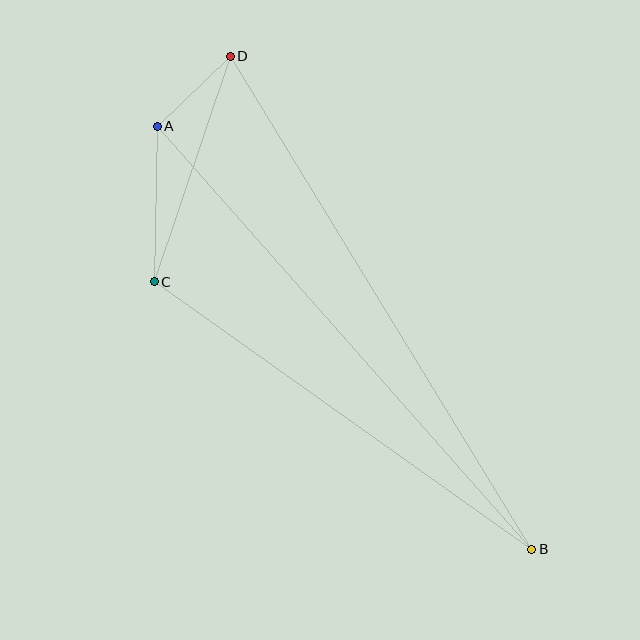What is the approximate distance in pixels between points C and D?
The distance between C and D is approximately 238 pixels.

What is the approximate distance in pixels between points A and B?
The distance between A and B is approximately 565 pixels.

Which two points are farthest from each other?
Points B and D are farthest from each other.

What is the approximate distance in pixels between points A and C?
The distance between A and C is approximately 156 pixels.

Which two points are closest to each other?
Points A and D are closest to each other.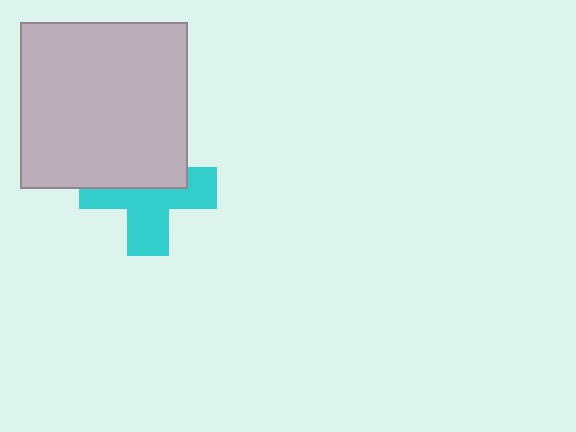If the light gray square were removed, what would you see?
You would see the complete cyan cross.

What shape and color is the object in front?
The object in front is a light gray square.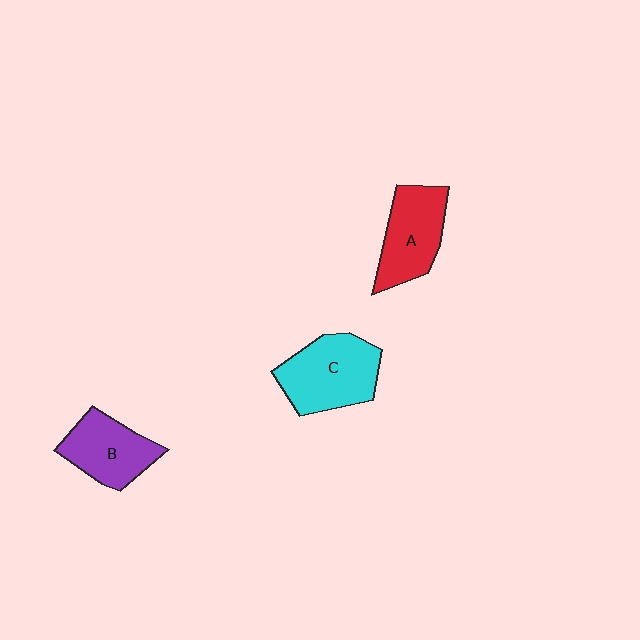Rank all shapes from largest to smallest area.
From largest to smallest: C (cyan), A (red), B (purple).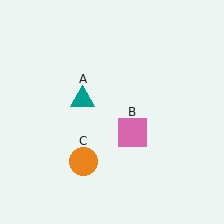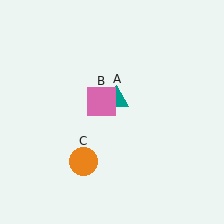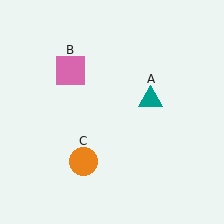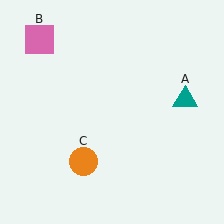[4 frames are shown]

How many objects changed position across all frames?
2 objects changed position: teal triangle (object A), pink square (object B).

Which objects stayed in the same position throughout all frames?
Orange circle (object C) remained stationary.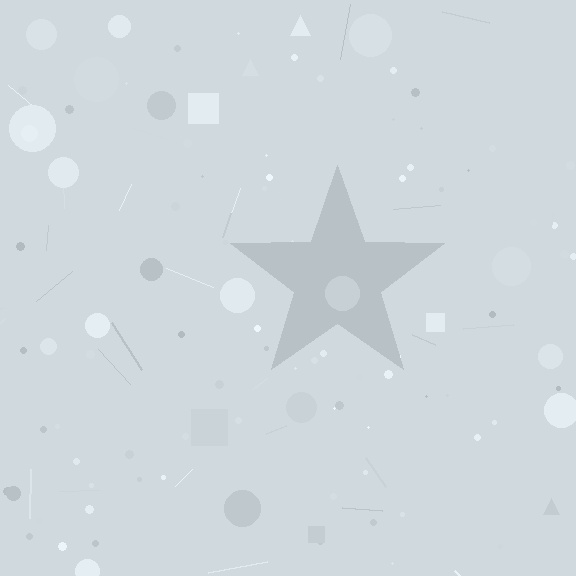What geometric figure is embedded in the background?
A star is embedded in the background.